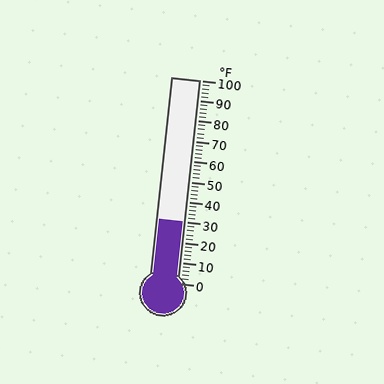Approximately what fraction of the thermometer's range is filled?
The thermometer is filled to approximately 30% of its range.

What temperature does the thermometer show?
The thermometer shows approximately 30°F.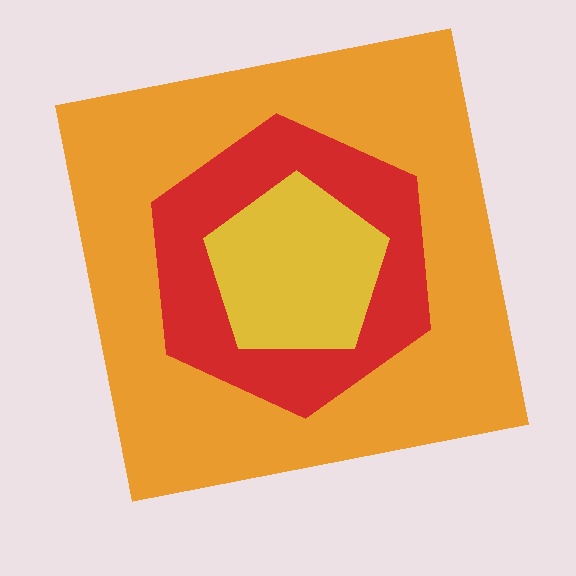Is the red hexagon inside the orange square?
Yes.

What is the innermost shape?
The yellow pentagon.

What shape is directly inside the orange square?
The red hexagon.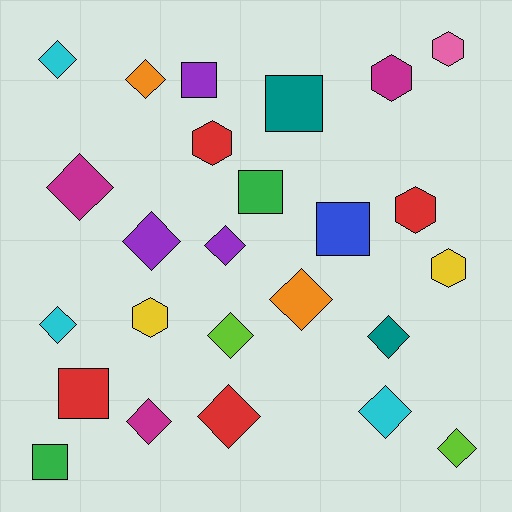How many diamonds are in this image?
There are 13 diamonds.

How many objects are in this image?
There are 25 objects.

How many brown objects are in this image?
There are no brown objects.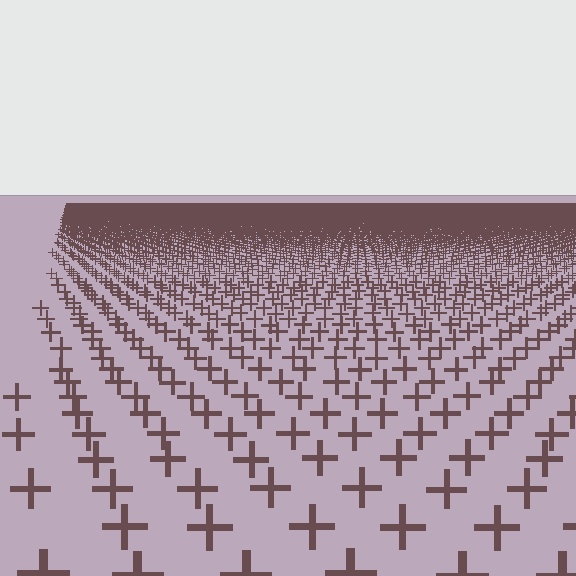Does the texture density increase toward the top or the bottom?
Density increases toward the top.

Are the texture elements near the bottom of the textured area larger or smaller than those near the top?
Larger. Near the bottom, elements are closer to the viewer and appear at a bigger on-screen size.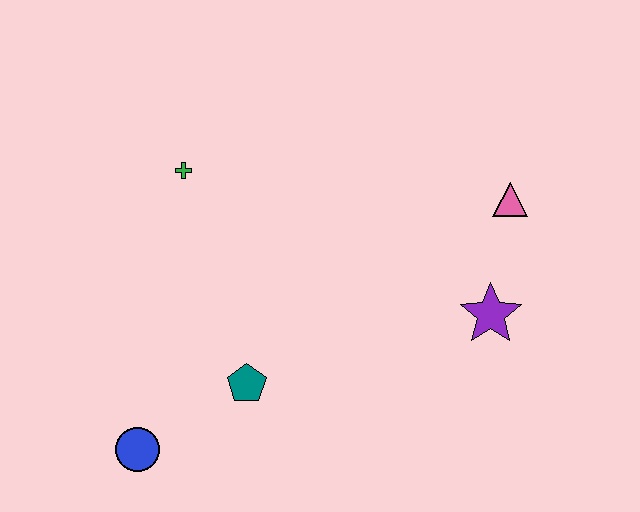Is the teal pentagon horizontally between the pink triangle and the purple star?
No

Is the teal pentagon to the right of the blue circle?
Yes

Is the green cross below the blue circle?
No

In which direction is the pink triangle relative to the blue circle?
The pink triangle is to the right of the blue circle.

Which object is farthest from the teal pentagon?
The pink triangle is farthest from the teal pentagon.